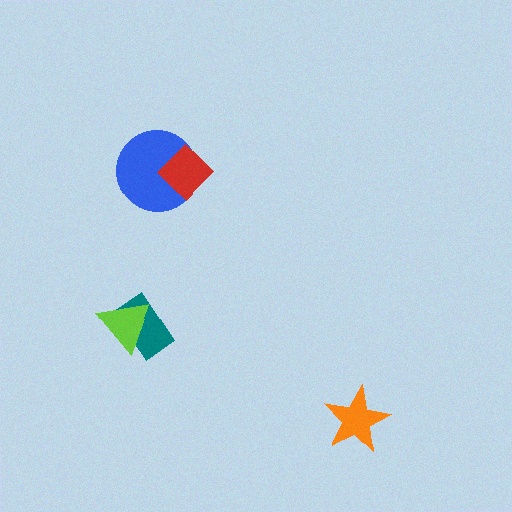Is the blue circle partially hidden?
Yes, it is partially covered by another shape.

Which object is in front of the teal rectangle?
The lime triangle is in front of the teal rectangle.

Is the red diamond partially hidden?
No, no other shape covers it.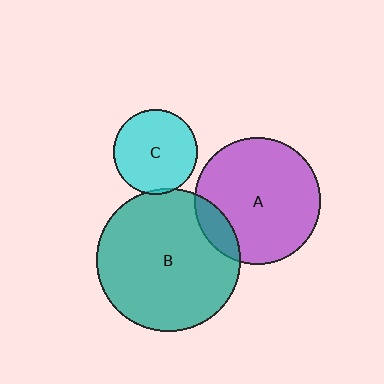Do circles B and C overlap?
Yes.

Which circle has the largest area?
Circle B (teal).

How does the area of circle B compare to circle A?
Approximately 1.3 times.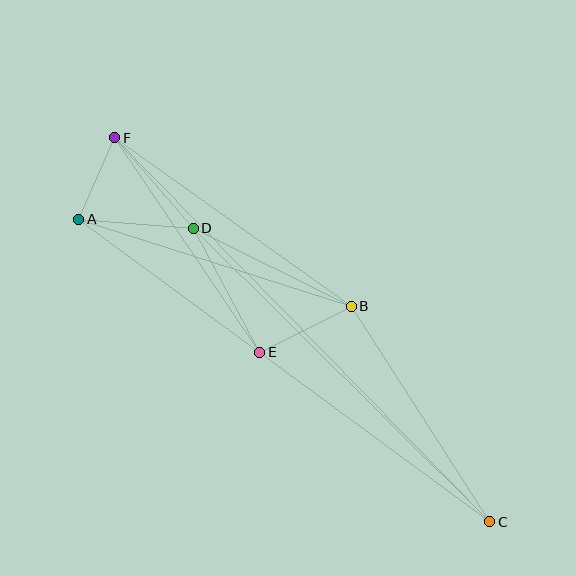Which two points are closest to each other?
Points A and F are closest to each other.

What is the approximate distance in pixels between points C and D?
The distance between C and D is approximately 417 pixels.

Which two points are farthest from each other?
Points C and F are farthest from each other.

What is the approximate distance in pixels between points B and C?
The distance between B and C is approximately 256 pixels.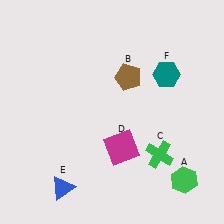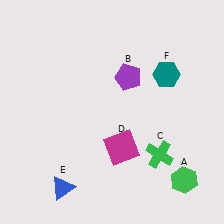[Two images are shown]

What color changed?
The pentagon (B) changed from brown in Image 1 to purple in Image 2.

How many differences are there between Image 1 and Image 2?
There is 1 difference between the two images.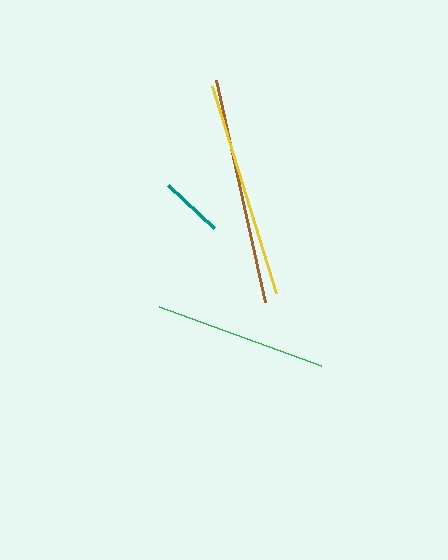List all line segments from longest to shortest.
From longest to shortest: brown, yellow, green, teal.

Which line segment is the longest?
The brown line is the longest at approximately 227 pixels.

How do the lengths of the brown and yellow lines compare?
The brown and yellow lines are approximately the same length.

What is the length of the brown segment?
The brown segment is approximately 227 pixels long.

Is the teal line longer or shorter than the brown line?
The brown line is longer than the teal line.